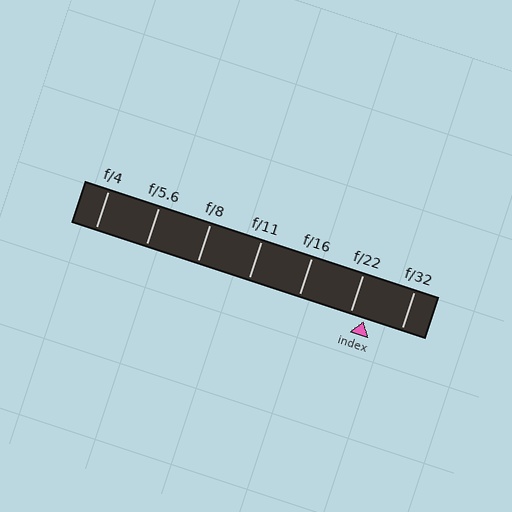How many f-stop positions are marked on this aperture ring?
There are 7 f-stop positions marked.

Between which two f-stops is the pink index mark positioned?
The index mark is between f/22 and f/32.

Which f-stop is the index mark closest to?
The index mark is closest to f/22.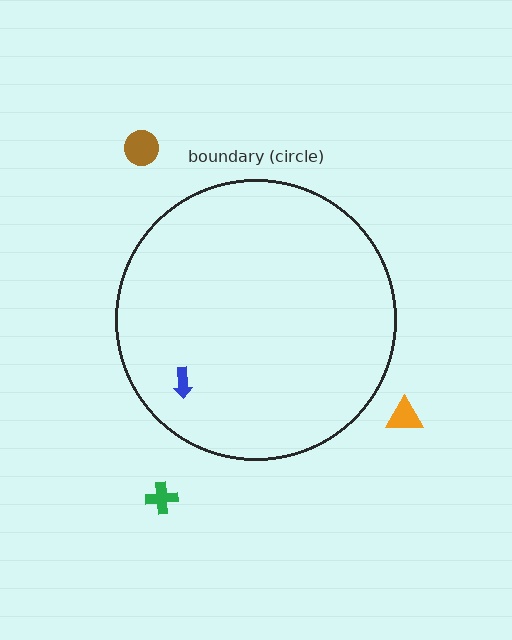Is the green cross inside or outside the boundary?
Outside.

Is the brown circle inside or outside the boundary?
Outside.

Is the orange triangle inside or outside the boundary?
Outside.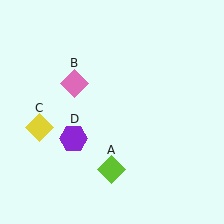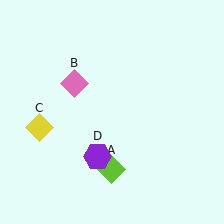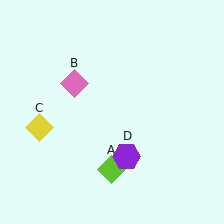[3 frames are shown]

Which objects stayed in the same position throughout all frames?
Lime diamond (object A) and pink diamond (object B) and yellow diamond (object C) remained stationary.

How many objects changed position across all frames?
1 object changed position: purple hexagon (object D).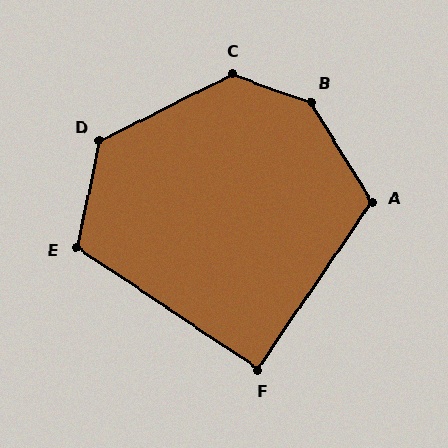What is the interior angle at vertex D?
Approximately 129 degrees (obtuse).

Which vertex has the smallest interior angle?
F, at approximately 90 degrees.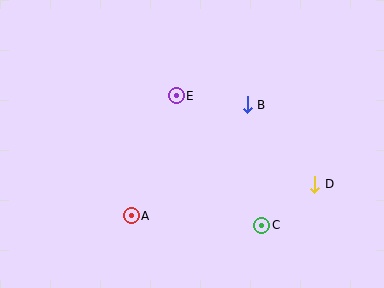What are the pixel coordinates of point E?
Point E is at (176, 96).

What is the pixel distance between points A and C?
The distance between A and C is 131 pixels.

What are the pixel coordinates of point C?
Point C is at (262, 226).